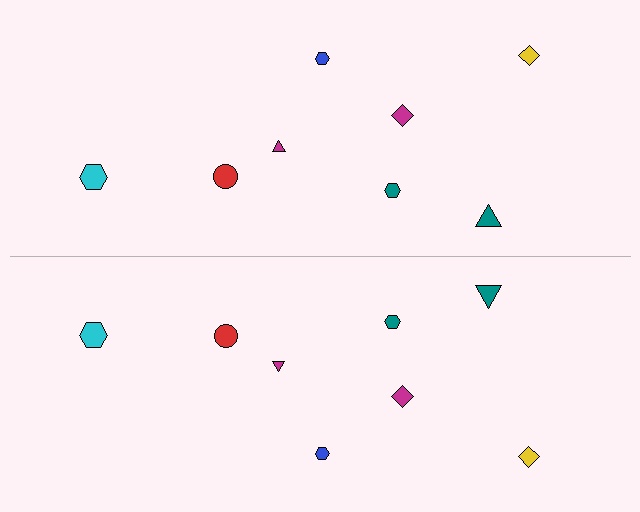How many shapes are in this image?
There are 16 shapes in this image.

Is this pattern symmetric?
Yes, this pattern has bilateral (reflection) symmetry.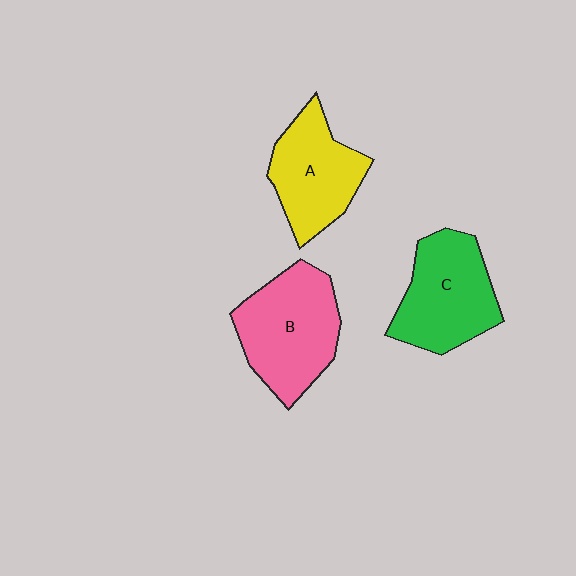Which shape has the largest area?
Shape B (pink).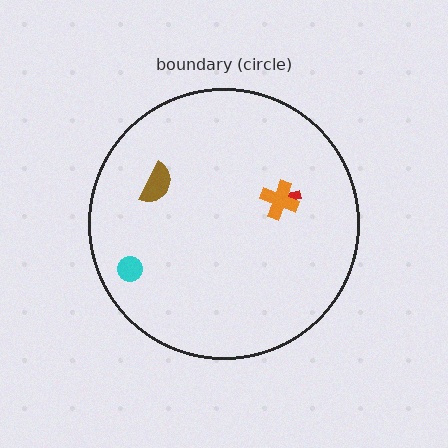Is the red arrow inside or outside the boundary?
Inside.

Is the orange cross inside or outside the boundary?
Inside.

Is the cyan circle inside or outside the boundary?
Inside.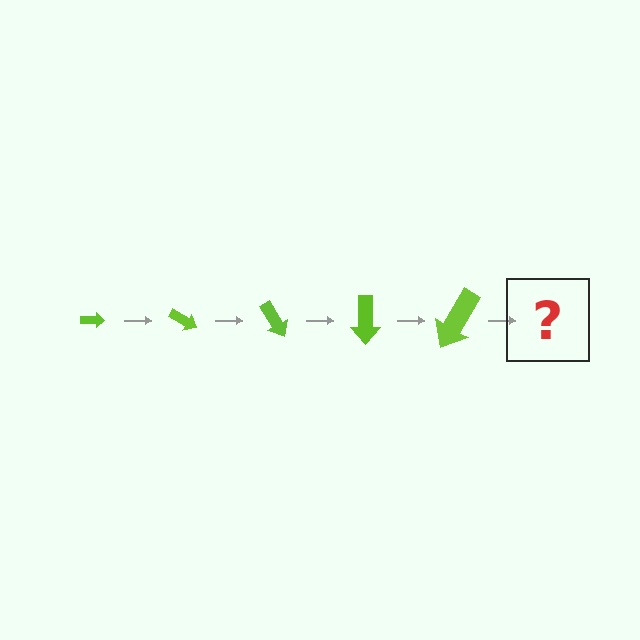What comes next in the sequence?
The next element should be an arrow, larger than the previous one and rotated 150 degrees from the start.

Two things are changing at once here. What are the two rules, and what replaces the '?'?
The two rules are that the arrow grows larger each step and it rotates 30 degrees each step. The '?' should be an arrow, larger than the previous one and rotated 150 degrees from the start.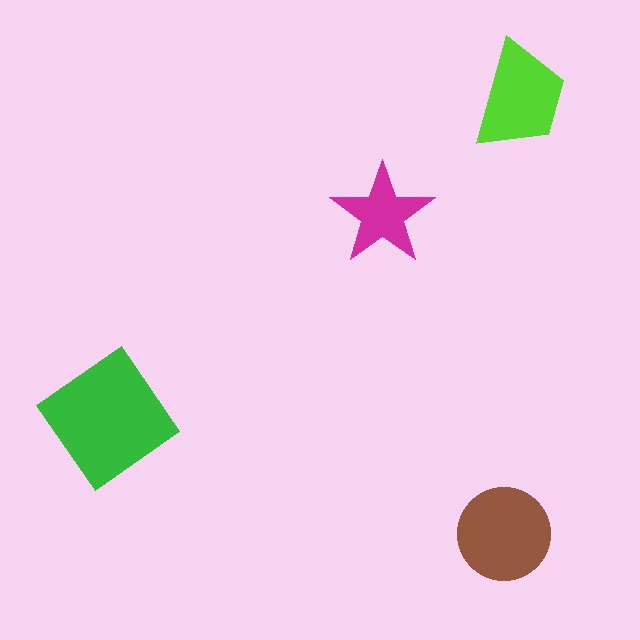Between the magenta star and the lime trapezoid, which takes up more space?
The lime trapezoid.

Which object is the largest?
The green diamond.